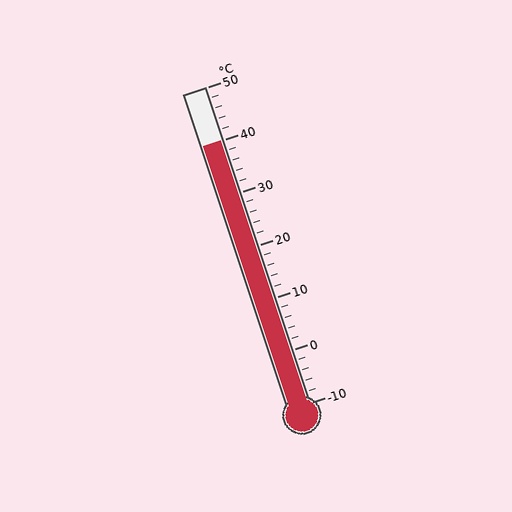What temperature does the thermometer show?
The thermometer shows approximately 40°C.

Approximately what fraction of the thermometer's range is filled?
The thermometer is filled to approximately 85% of its range.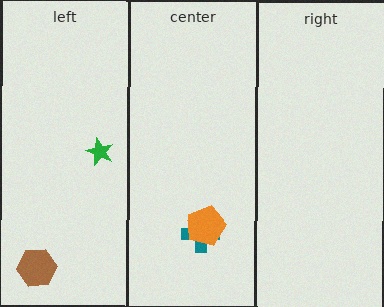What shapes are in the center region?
The teal cross, the orange pentagon.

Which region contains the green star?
The left region.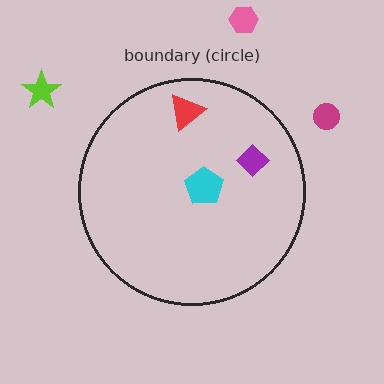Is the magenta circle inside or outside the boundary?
Outside.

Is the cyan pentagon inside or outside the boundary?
Inside.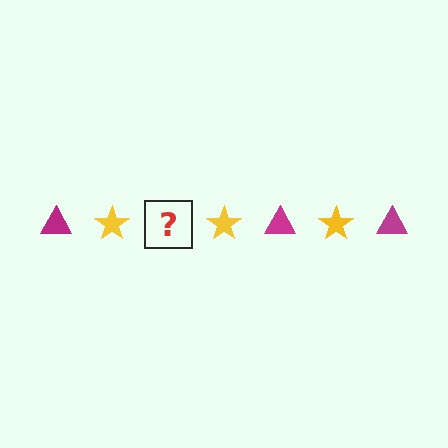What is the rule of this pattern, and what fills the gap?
The rule is that the pattern alternates between magenta triangle and yellow star. The gap should be filled with a magenta triangle.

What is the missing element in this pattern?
The missing element is a magenta triangle.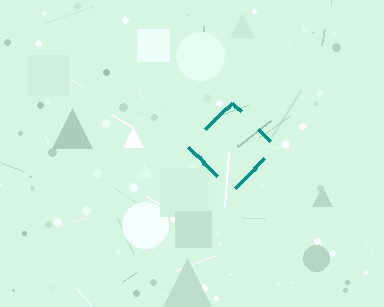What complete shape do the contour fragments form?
The contour fragments form a diamond.